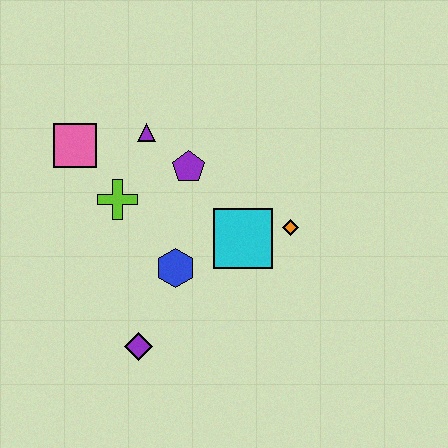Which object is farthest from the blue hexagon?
The pink square is farthest from the blue hexagon.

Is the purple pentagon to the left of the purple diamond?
No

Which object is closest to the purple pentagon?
The purple triangle is closest to the purple pentagon.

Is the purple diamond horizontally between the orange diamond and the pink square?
Yes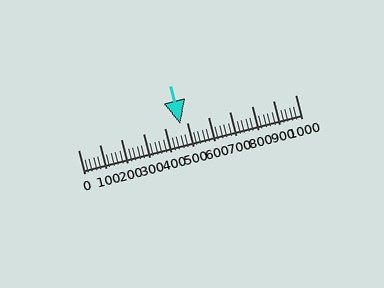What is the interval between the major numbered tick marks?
The major tick marks are spaced 100 units apart.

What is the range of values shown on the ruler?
The ruler shows values from 0 to 1000.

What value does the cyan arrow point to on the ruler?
The cyan arrow points to approximately 472.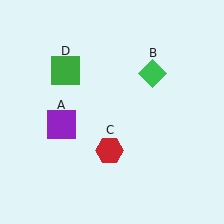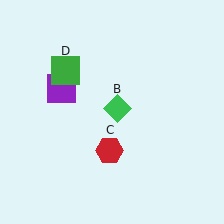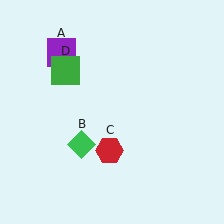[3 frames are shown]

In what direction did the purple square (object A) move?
The purple square (object A) moved up.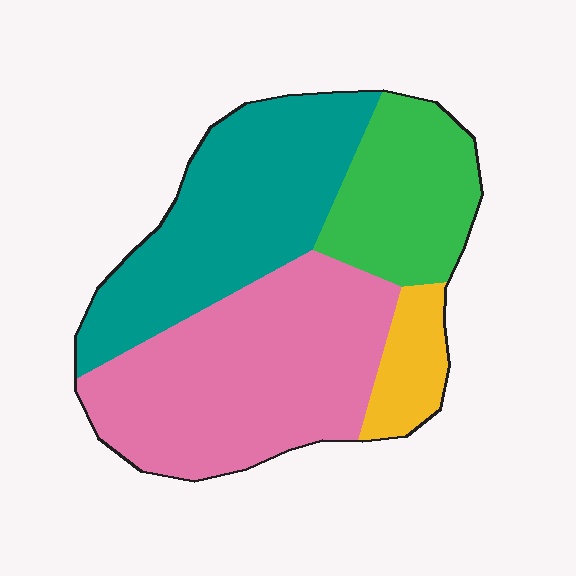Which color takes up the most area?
Pink, at roughly 40%.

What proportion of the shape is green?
Green takes up about one fifth (1/5) of the shape.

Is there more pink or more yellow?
Pink.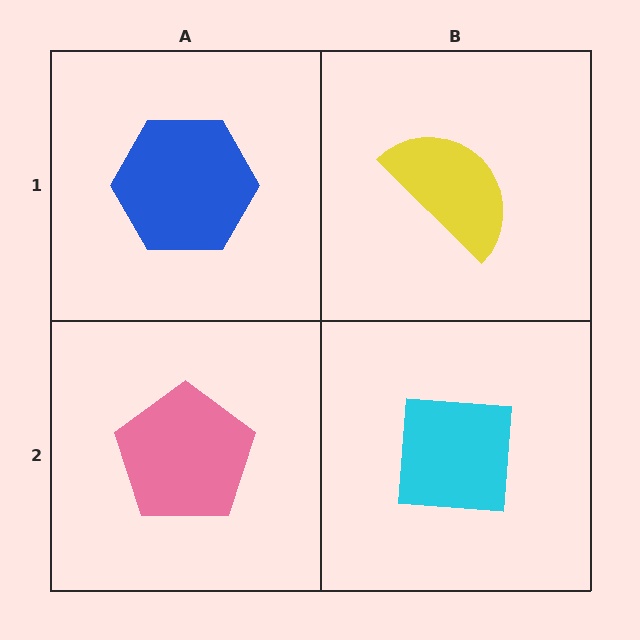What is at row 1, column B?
A yellow semicircle.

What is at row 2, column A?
A pink pentagon.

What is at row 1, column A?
A blue hexagon.